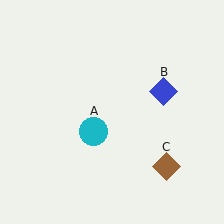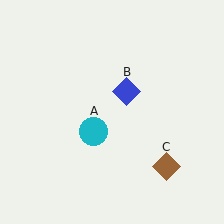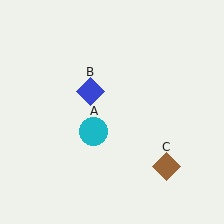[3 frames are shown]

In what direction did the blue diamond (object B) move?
The blue diamond (object B) moved left.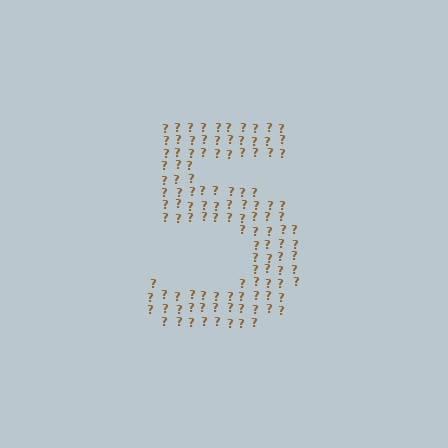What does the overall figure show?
The overall figure shows the digit 5.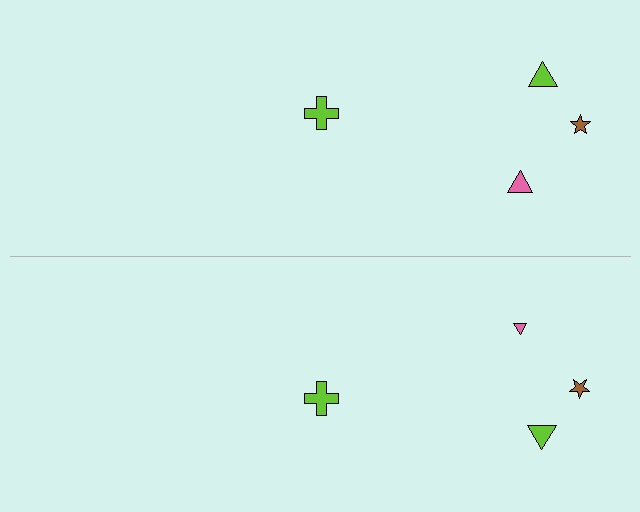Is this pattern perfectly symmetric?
No, the pattern is not perfectly symmetric. The pink triangle on the bottom side has a different size than its mirror counterpart.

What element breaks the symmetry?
The pink triangle on the bottom side has a different size than its mirror counterpart.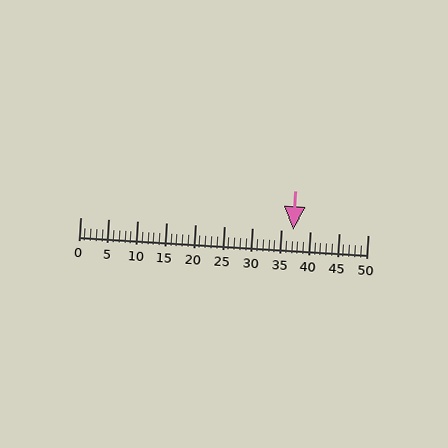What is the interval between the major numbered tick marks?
The major tick marks are spaced 5 units apart.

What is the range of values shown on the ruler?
The ruler shows values from 0 to 50.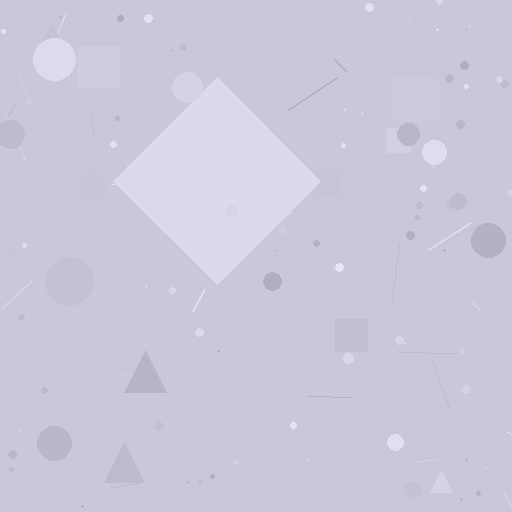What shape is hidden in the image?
A diamond is hidden in the image.